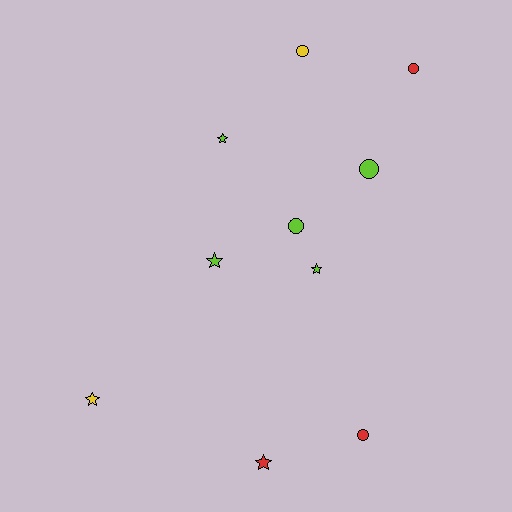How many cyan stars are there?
There are no cyan stars.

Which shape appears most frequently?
Star, with 5 objects.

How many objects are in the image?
There are 10 objects.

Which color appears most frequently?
Lime, with 5 objects.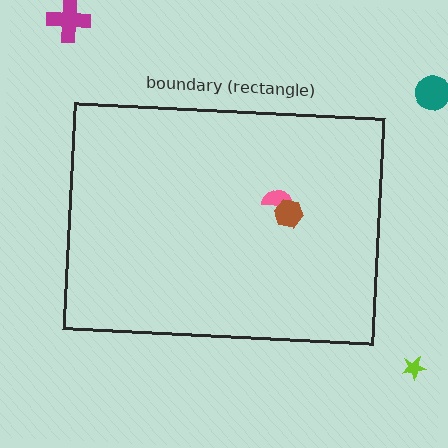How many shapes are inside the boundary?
2 inside, 3 outside.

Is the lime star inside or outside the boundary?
Outside.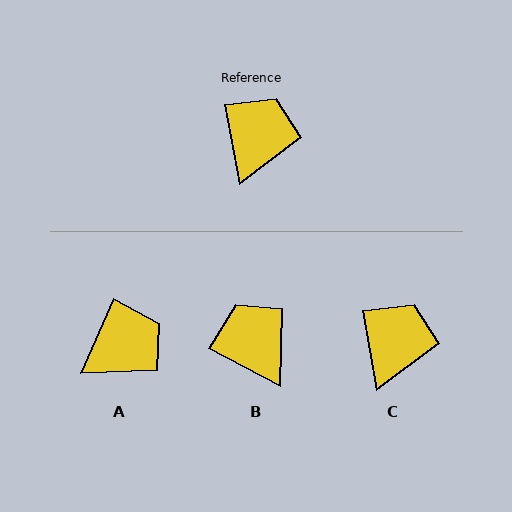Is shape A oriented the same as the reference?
No, it is off by about 35 degrees.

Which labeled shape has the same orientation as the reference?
C.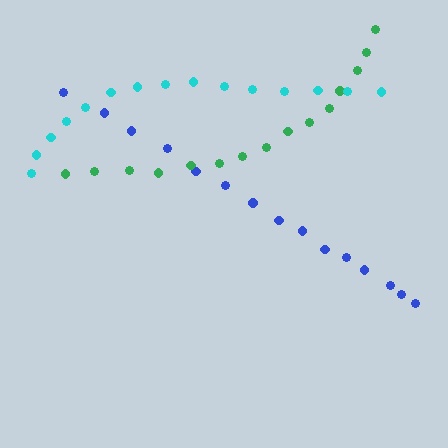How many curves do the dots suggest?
There are 3 distinct paths.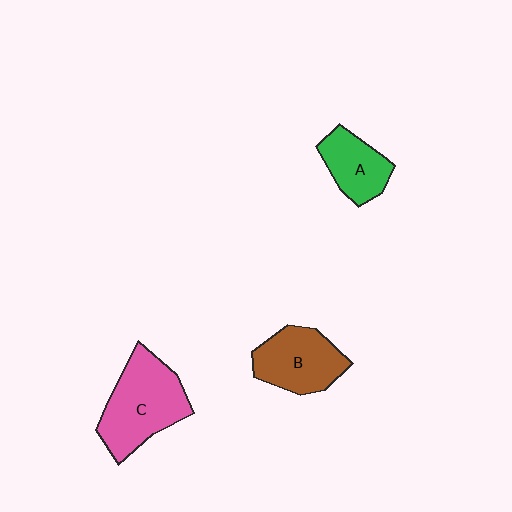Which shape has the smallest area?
Shape A (green).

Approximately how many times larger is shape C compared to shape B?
Approximately 1.3 times.